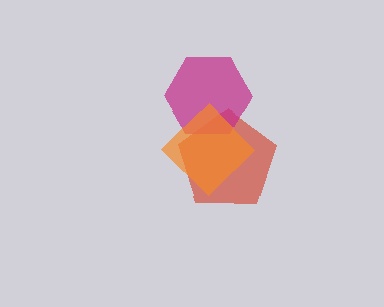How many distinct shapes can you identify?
There are 3 distinct shapes: a red pentagon, a magenta hexagon, an orange diamond.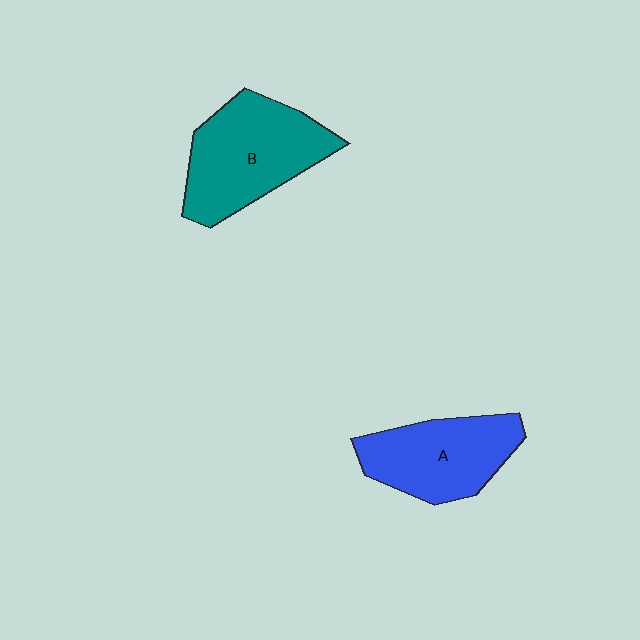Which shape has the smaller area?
Shape A (blue).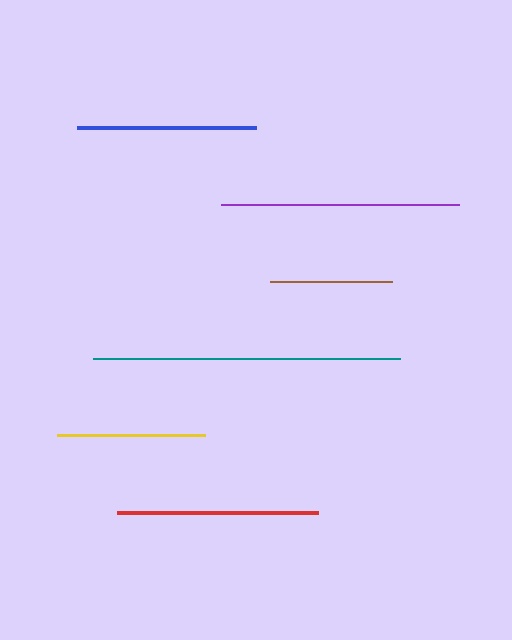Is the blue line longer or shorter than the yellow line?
The blue line is longer than the yellow line.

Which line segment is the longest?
The teal line is the longest at approximately 308 pixels.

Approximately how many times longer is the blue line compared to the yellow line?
The blue line is approximately 1.2 times the length of the yellow line.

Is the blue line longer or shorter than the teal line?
The teal line is longer than the blue line.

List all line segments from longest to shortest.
From longest to shortest: teal, purple, red, blue, yellow, brown.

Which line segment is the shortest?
The brown line is the shortest at approximately 122 pixels.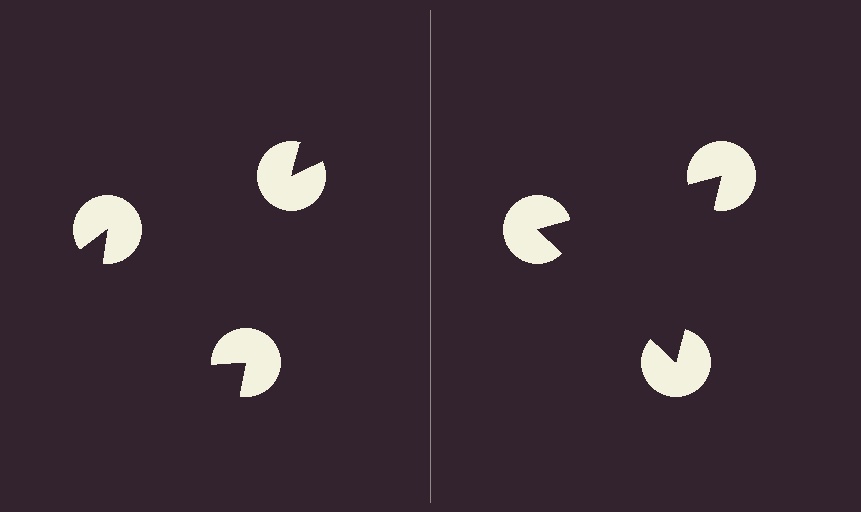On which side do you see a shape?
An illusory triangle appears on the right side. On the left side the wedge cuts are rotated, so no coherent shape forms.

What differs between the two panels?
The pac-man discs are positioned identically on both sides; only the wedge orientations differ. On the right they align to a triangle; on the left they are misaligned.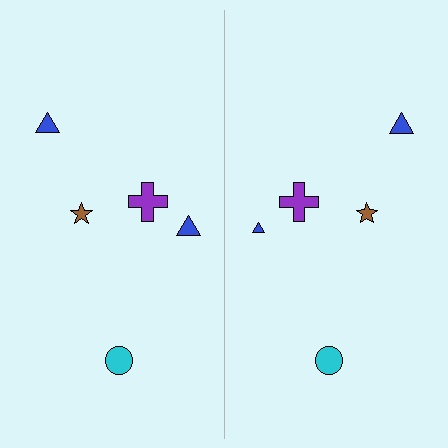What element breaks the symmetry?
The blue triangle on the right side has a different size than its mirror counterpart.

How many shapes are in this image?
There are 10 shapes in this image.